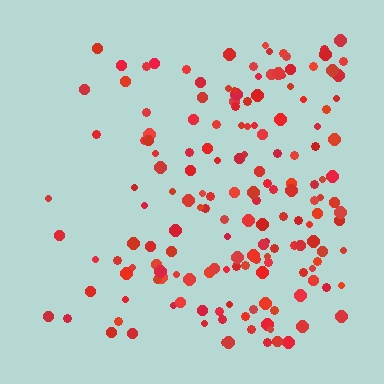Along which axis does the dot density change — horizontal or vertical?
Horizontal.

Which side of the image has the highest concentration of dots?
The right.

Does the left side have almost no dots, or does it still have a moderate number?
Still a moderate number, just noticeably fewer than the right.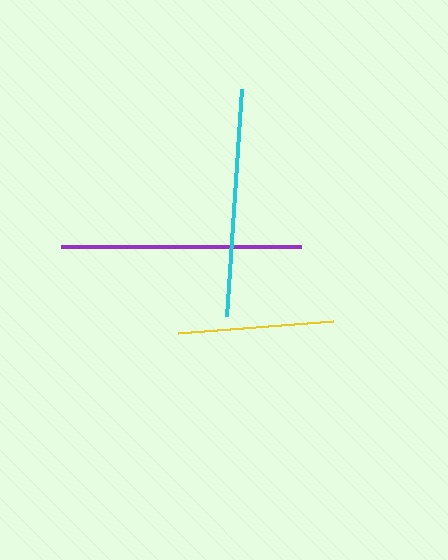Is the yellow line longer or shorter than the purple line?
The purple line is longer than the yellow line.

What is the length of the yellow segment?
The yellow segment is approximately 155 pixels long.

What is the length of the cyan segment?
The cyan segment is approximately 228 pixels long.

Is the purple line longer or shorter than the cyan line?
The purple line is longer than the cyan line.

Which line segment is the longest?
The purple line is the longest at approximately 240 pixels.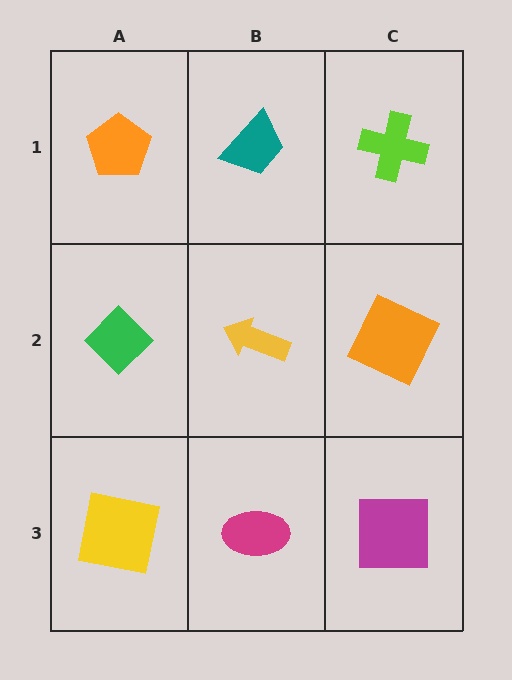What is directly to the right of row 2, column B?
An orange square.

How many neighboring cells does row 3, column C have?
2.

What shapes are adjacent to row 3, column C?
An orange square (row 2, column C), a magenta ellipse (row 3, column B).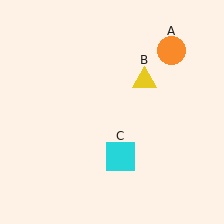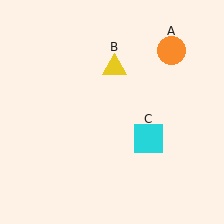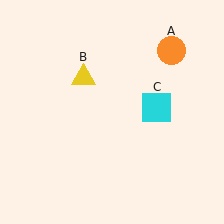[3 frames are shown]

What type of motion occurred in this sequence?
The yellow triangle (object B), cyan square (object C) rotated counterclockwise around the center of the scene.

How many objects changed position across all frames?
2 objects changed position: yellow triangle (object B), cyan square (object C).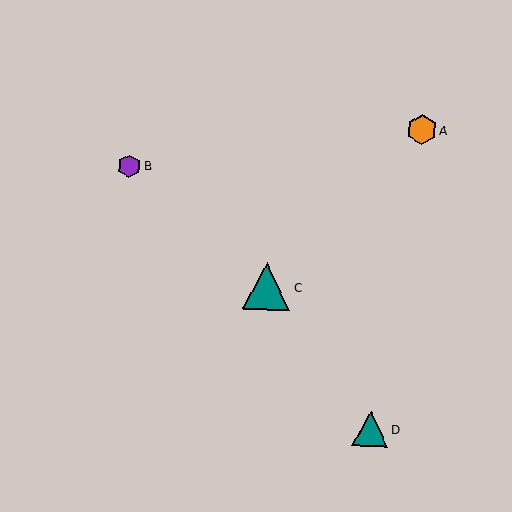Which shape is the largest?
The teal triangle (labeled C) is the largest.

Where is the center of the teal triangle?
The center of the teal triangle is at (371, 429).